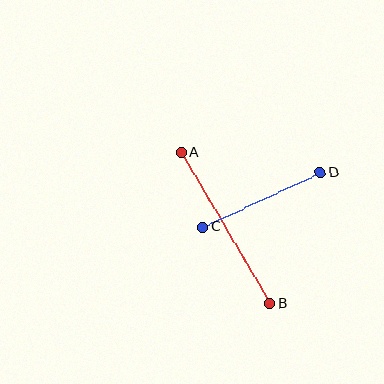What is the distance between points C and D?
The distance is approximately 130 pixels.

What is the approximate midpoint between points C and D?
The midpoint is at approximately (262, 200) pixels.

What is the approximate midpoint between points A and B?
The midpoint is at approximately (226, 228) pixels.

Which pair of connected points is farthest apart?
Points A and B are farthest apart.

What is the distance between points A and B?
The distance is approximately 175 pixels.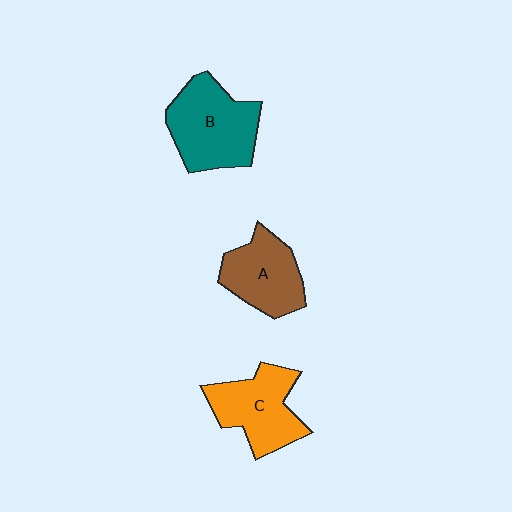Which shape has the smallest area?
Shape A (brown).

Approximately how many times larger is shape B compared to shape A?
Approximately 1.3 times.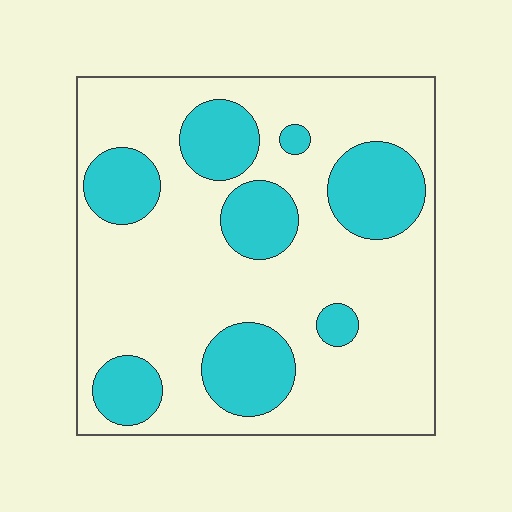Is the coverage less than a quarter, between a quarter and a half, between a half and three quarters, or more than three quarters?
Between a quarter and a half.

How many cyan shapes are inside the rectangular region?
8.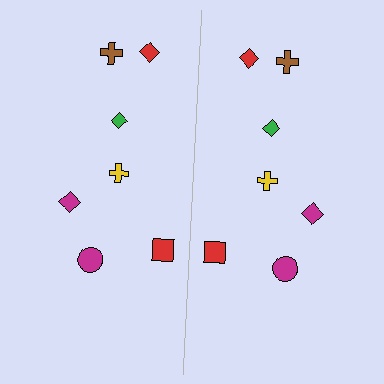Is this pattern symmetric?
Yes, this pattern has bilateral (reflection) symmetry.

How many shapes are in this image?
There are 14 shapes in this image.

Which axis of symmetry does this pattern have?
The pattern has a vertical axis of symmetry running through the center of the image.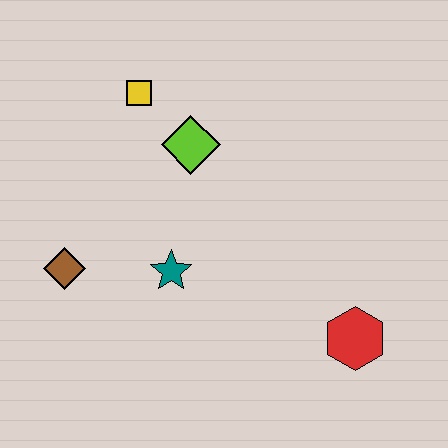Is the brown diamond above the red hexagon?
Yes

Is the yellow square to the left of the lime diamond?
Yes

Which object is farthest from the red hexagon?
The yellow square is farthest from the red hexagon.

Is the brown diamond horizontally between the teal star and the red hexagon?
No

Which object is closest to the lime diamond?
The yellow square is closest to the lime diamond.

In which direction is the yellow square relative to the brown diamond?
The yellow square is above the brown diamond.